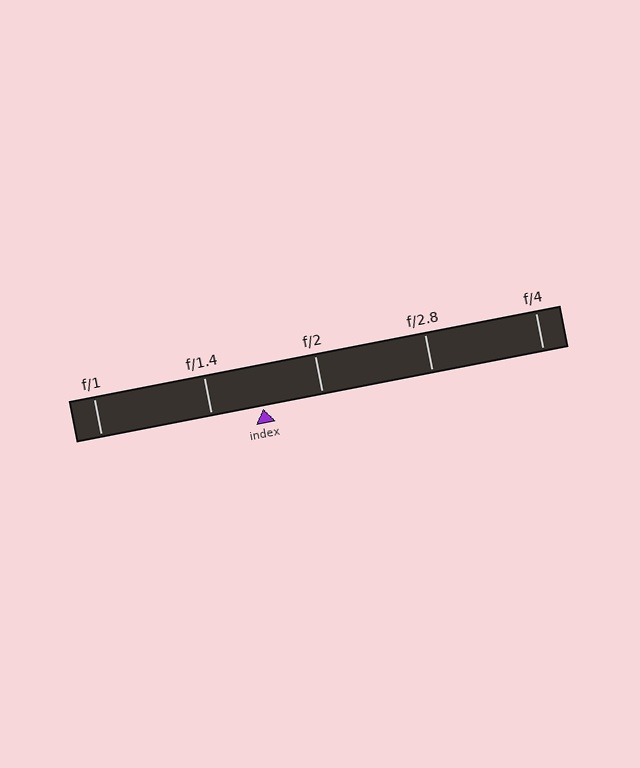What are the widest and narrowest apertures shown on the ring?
The widest aperture shown is f/1 and the narrowest is f/4.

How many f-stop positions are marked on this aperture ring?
There are 5 f-stop positions marked.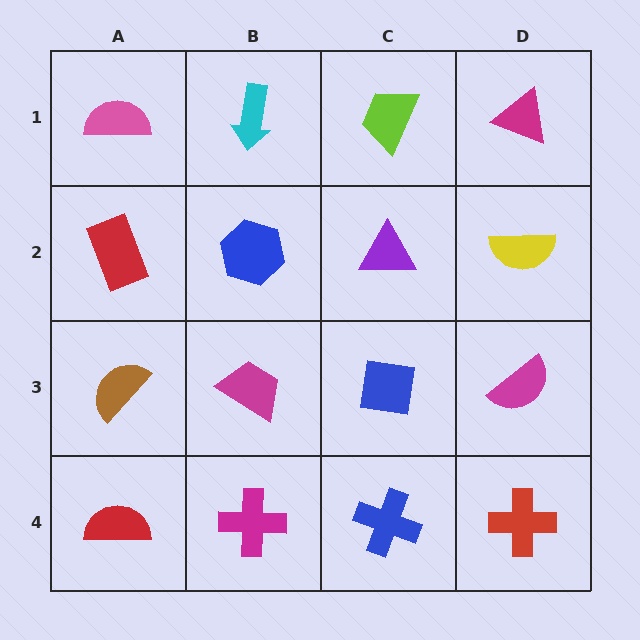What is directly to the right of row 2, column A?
A blue hexagon.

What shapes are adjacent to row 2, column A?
A pink semicircle (row 1, column A), a brown semicircle (row 3, column A), a blue hexagon (row 2, column B).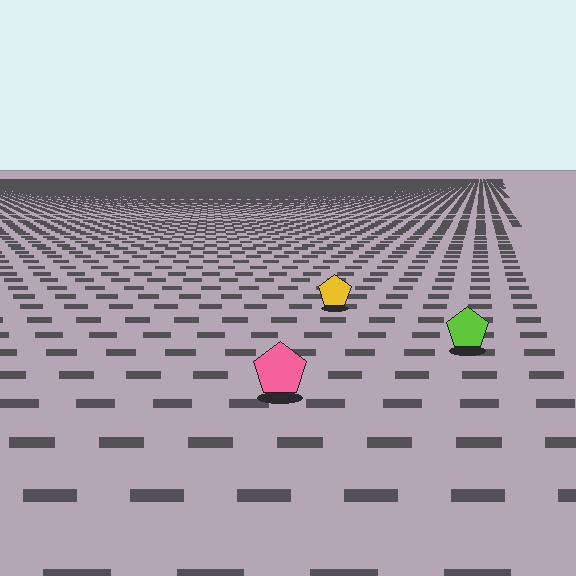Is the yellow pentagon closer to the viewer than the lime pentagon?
No. The lime pentagon is closer — you can tell from the texture gradient: the ground texture is coarser near it.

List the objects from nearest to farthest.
From nearest to farthest: the pink pentagon, the lime pentagon, the yellow pentagon.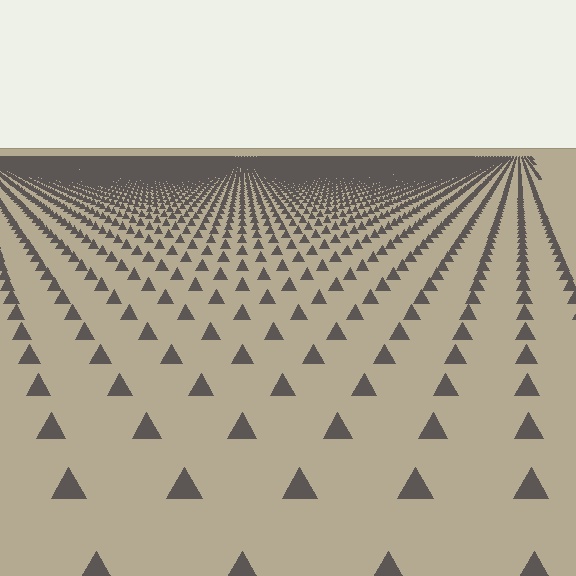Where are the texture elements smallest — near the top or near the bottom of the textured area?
Near the top.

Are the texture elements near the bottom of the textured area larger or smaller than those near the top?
Larger. Near the bottom, elements are closer to the viewer and appear at a bigger on-screen size.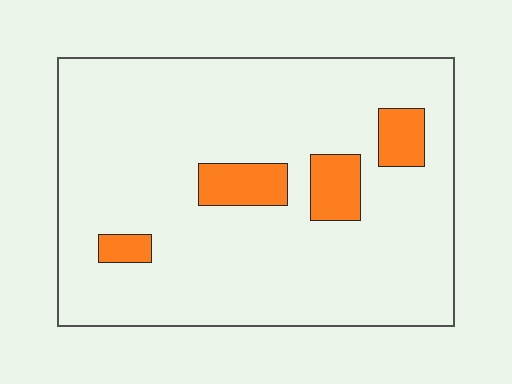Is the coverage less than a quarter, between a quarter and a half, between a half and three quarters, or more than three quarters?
Less than a quarter.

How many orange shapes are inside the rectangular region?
4.